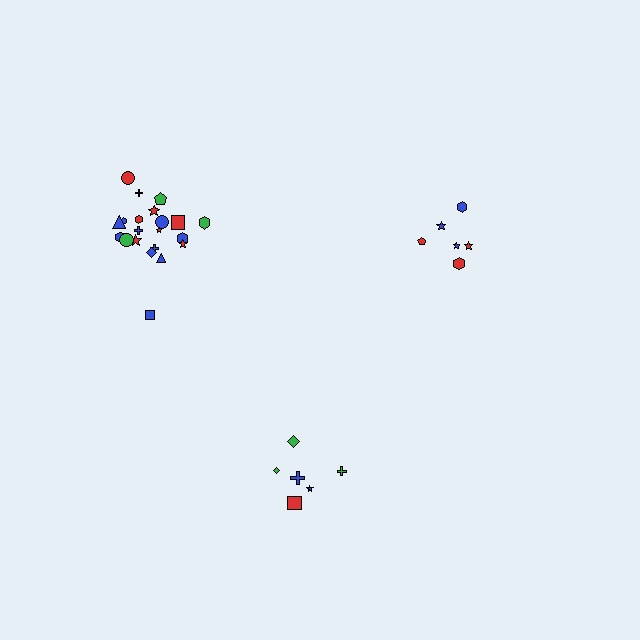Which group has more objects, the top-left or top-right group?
The top-left group.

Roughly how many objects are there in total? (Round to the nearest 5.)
Roughly 35 objects in total.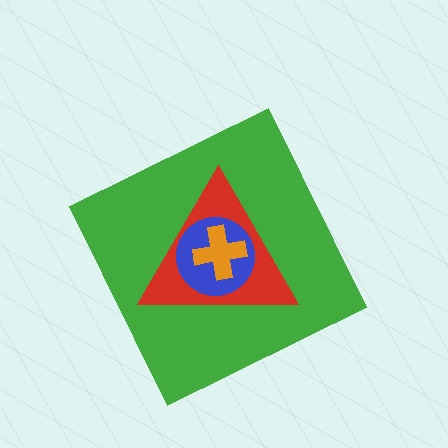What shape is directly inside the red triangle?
The blue circle.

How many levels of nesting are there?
4.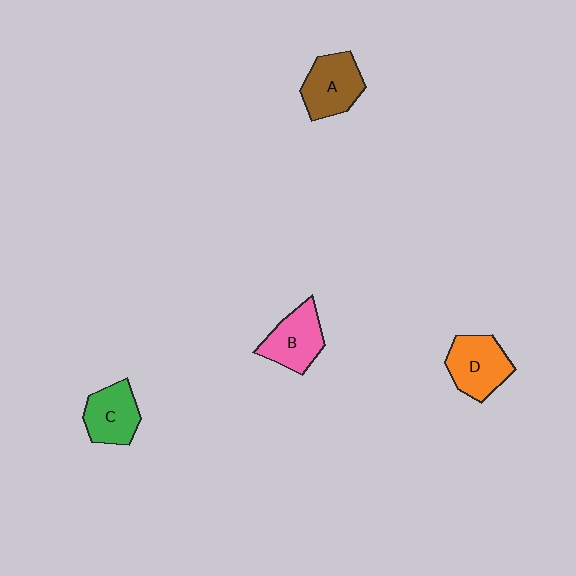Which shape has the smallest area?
Shape C (green).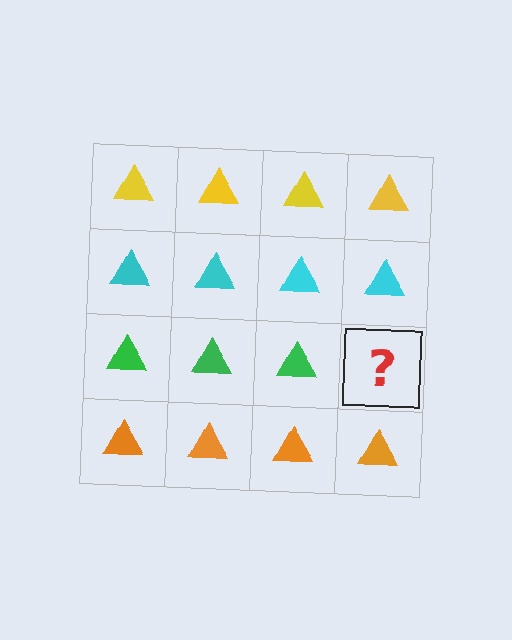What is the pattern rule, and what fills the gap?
The rule is that each row has a consistent color. The gap should be filled with a green triangle.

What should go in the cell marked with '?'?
The missing cell should contain a green triangle.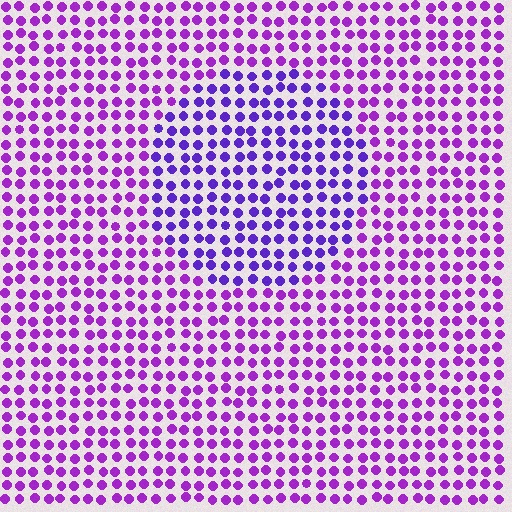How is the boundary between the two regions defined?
The boundary is defined purely by a slight shift in hue (about 26 degrees). Spacing, size, and orientation are identical on both sides.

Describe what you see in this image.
The image is filled with small purple elements in a uniform arrangement. A circle-shaped region is visible where the elements are tinted to a slightly different hue, forming a subtle color boundary.